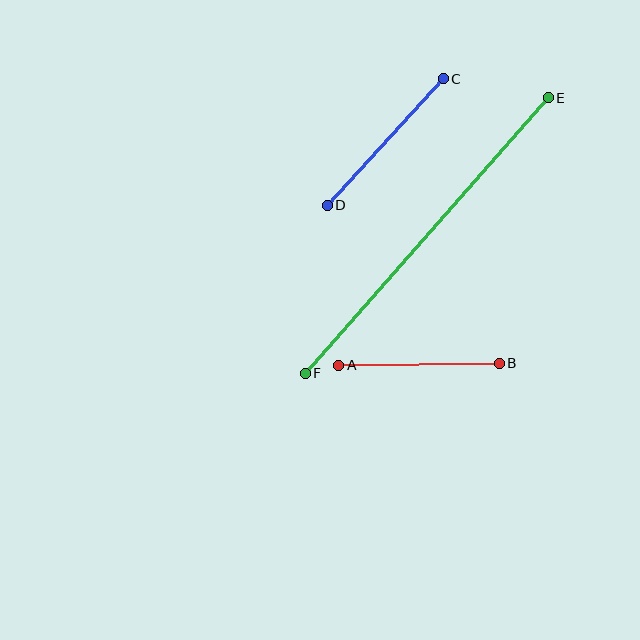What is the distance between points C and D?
The distance is approximately 172 pixels.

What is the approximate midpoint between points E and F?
The midpoint is at approximately (427, 236) pixels.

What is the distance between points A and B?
The distance is approximately 160 pixels.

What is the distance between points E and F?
The distance is approximately 368 pixels.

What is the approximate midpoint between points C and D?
The midpoint is at approximately (385, 142) pixels.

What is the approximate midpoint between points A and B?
The midpoint is at approximately (419, 364) pixels.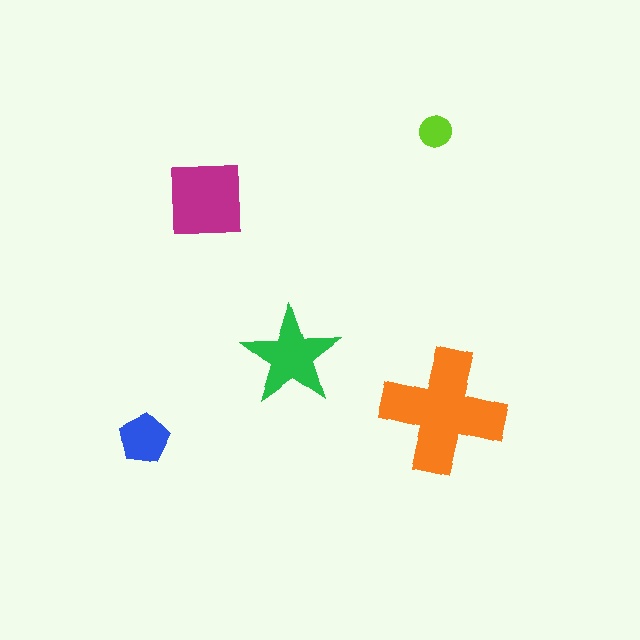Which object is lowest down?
The blue pentagon is bottommost.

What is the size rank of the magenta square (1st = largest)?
2nd.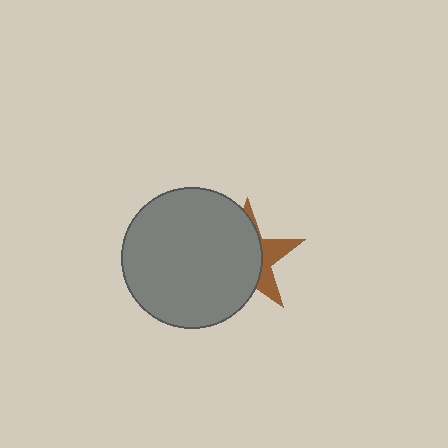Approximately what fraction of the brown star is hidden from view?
Roughly 68% of the brown star is hidden behind the gray circle.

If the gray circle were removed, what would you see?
You would see the complete brown star.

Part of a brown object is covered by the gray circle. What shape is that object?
It is a star.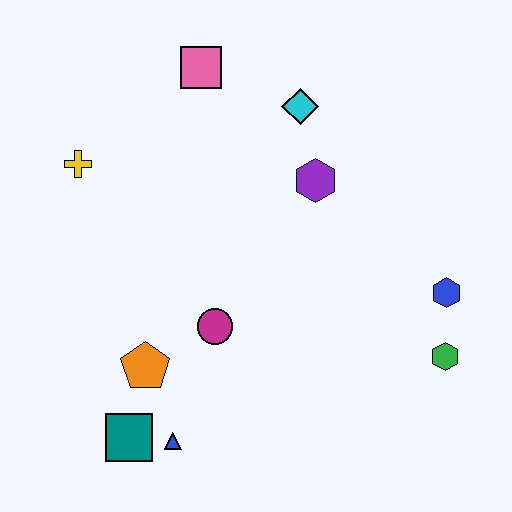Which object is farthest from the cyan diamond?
The teal square is farthest from the cyan diamond.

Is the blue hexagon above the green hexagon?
Yes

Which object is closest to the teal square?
The blue triangle is closest to the teal square.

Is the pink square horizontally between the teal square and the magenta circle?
Yes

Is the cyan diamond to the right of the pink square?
Yes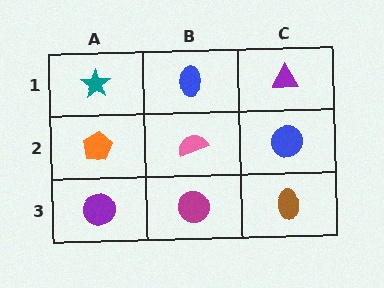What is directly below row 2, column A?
A purple circle.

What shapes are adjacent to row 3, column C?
A blue circle (row 2, column C), a magenta circle (row 3, column B).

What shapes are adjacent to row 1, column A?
An orange pentagon (row 2, column A), a blue ellipse (row 1, column B).